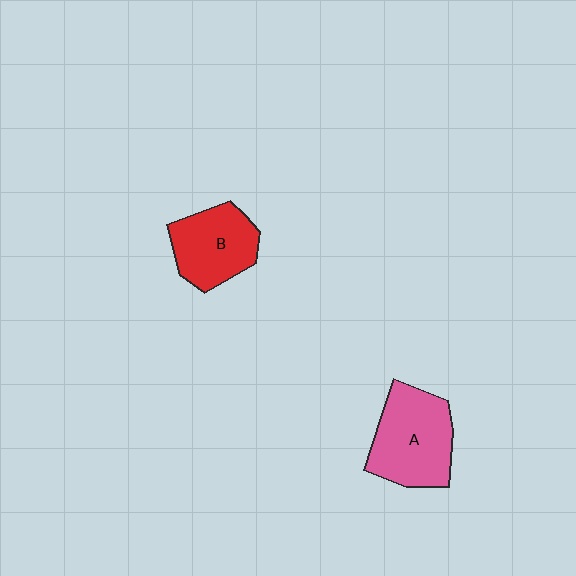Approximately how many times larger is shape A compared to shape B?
Approximately 1.2 times.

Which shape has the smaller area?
Shape B (red).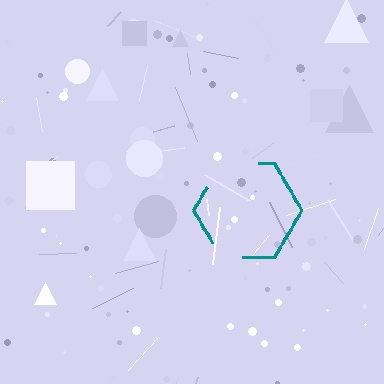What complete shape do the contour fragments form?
The contour fragments form a hexagon.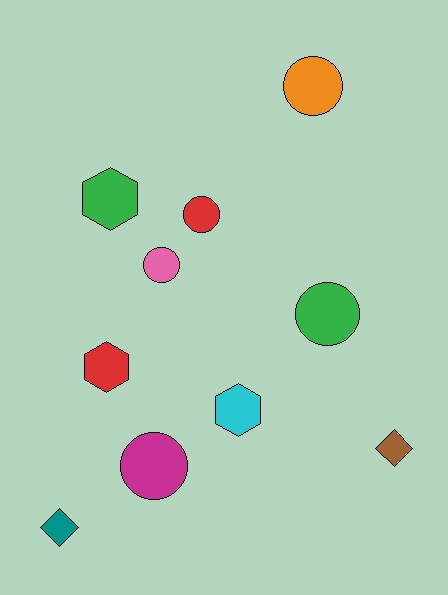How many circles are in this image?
There are 5 circles.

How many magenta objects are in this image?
There is 1 magenta object.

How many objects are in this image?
There are 10 objects.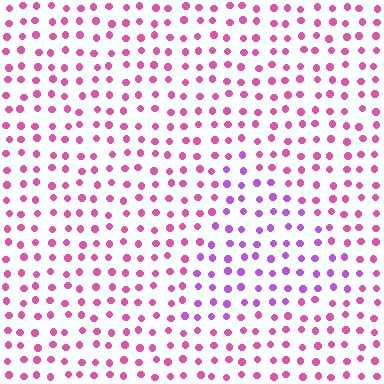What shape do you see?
I see a triangle.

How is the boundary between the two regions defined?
The boundary is defined purely by a slight shift in hue (about 36 degrees). Spacing, size, and orientation are identical on both sides.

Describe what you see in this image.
The image is filled with small pink elements in a uniform arrangement. A triangle-shaped region is visible where the elements are tinted to a slightly different hue, forming a subtle color boundary.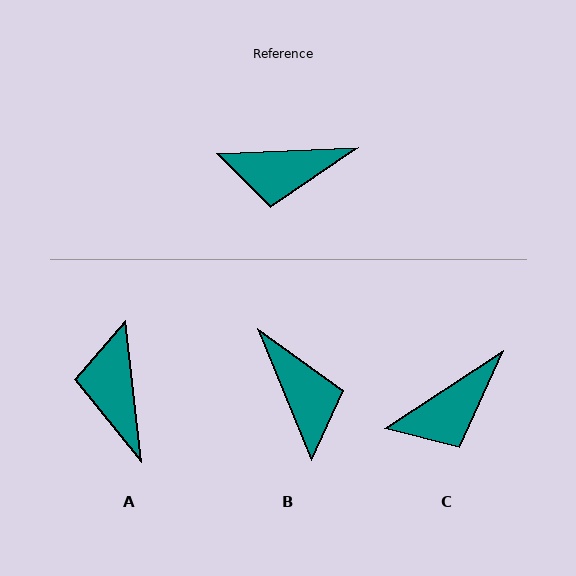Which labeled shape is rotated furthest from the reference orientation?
B, about 110 degrees away.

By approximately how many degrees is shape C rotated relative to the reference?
Approximately 31 degrees counter-clockwise.